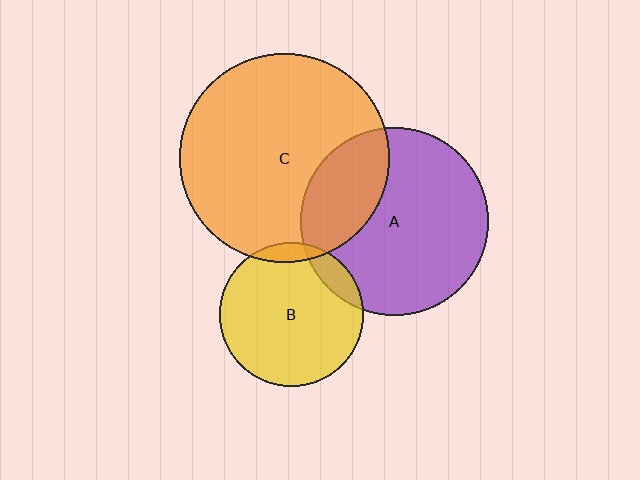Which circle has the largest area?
Circle C (orange).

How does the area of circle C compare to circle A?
Approximately 1.2 times.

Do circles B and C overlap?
Yes.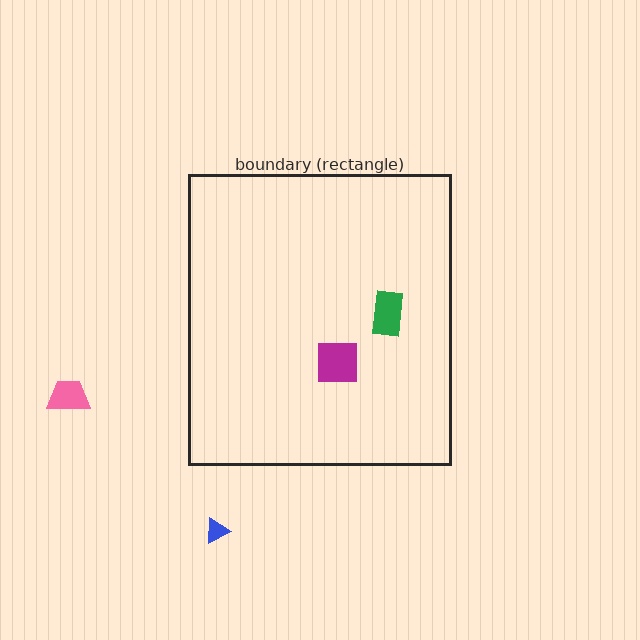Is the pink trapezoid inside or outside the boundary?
Outside.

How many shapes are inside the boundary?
2 inside, 2 outside.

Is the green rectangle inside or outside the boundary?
Inside.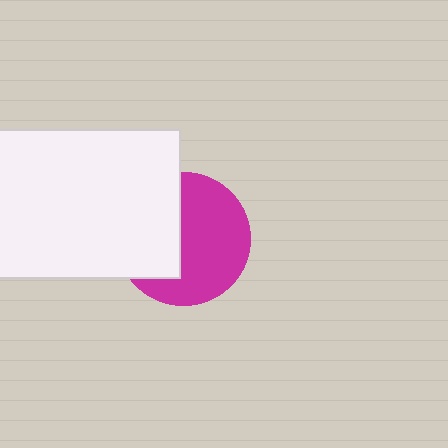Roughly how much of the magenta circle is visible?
About half of it is visible (roughly 58%).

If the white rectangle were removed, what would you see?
You would see the complete magenta circle.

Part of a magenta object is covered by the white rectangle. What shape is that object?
It is a circle.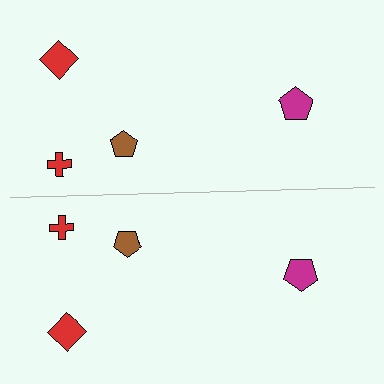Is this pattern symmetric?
Yes, this pattern has bilateral (reflection) symmetry.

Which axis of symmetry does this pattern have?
The pattern has a horizontal axis of symmetry running through the center of the image.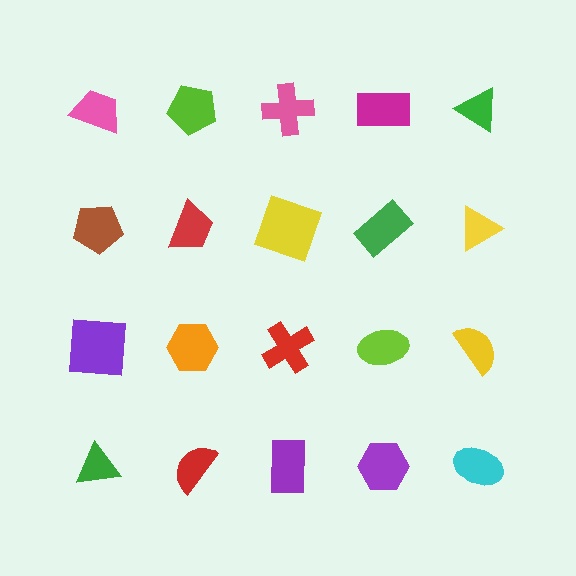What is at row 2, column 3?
A yellow square.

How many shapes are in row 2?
5 shapes.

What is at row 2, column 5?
A yellow triangle.